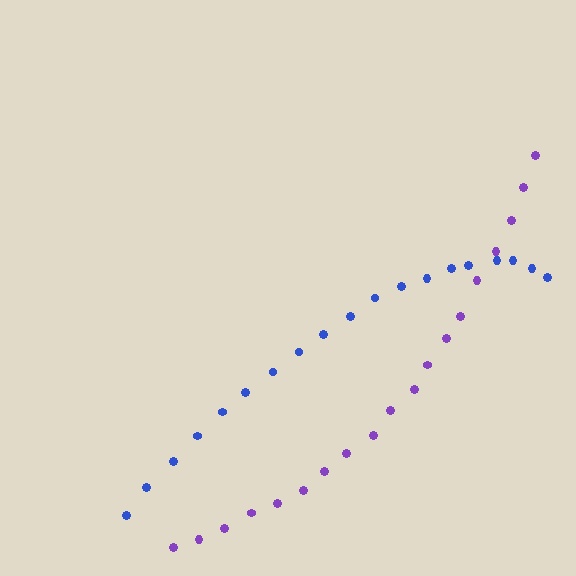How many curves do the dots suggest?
There are 2 distinct paths.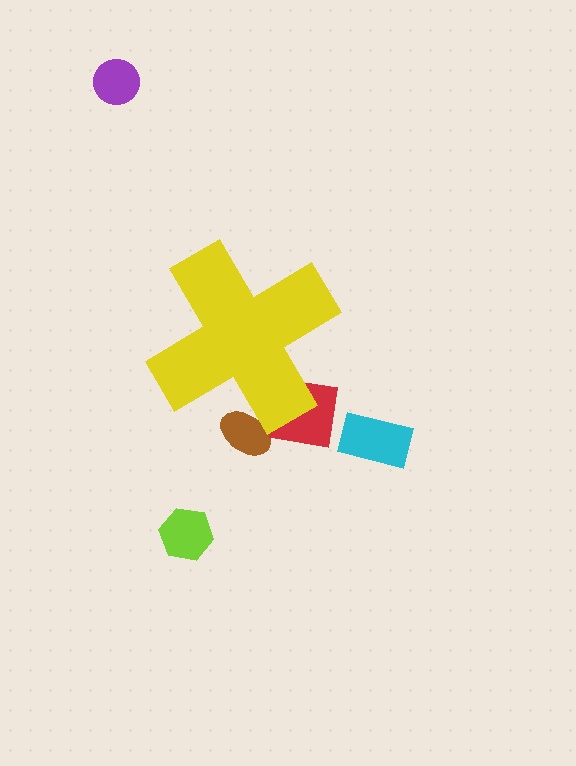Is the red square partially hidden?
Yes, the red square is partially hidden behind the yellow cross.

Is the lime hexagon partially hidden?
No, the lime hexagon is fully visible.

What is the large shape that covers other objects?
A yellow cross.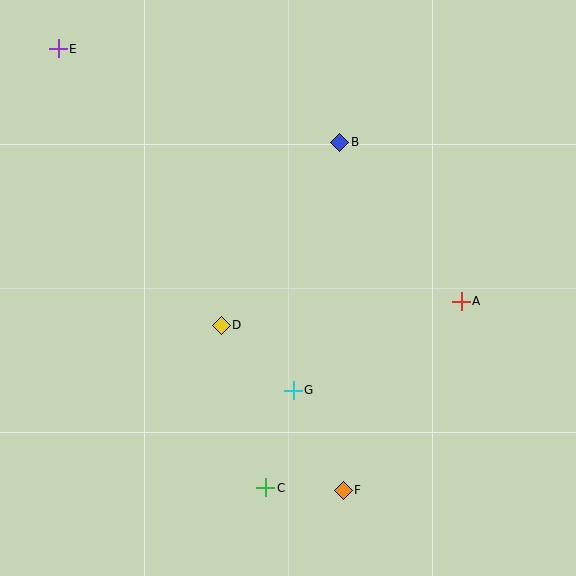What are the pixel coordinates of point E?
Point E is at (58, 49).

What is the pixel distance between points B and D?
The distance between B and D is 218 pixels.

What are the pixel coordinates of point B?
Point B is at (340, 142).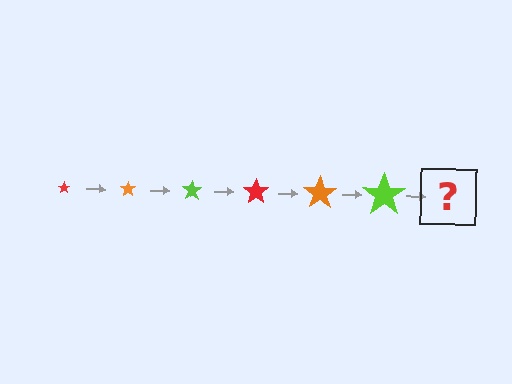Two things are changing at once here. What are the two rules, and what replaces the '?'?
The two rules are that the star grows larger each step and the color cycles through red, orange, and lime. The '?' should be a red star, larger than the previous one.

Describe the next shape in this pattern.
It should be a red star, larger than the previous one.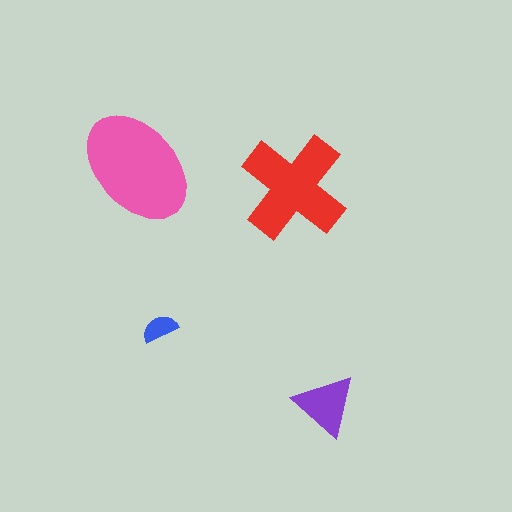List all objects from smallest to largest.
The blue semicircle, the purple triangle, the red cross, the pink ellipse.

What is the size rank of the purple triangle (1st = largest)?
3rd.